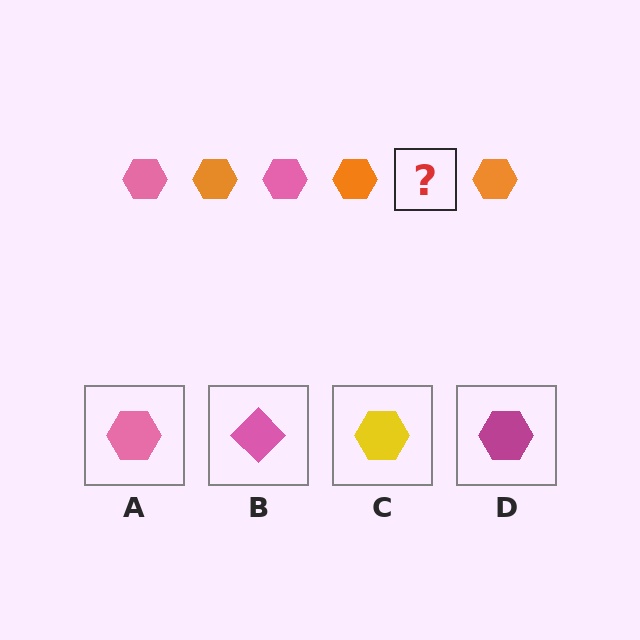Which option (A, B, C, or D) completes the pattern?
A.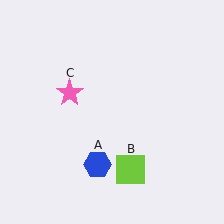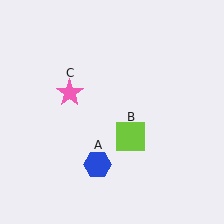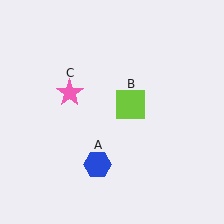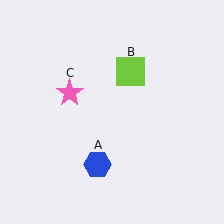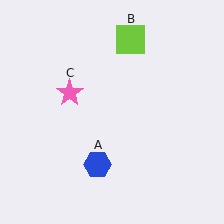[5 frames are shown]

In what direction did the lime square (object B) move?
The lime square (object B) moved up.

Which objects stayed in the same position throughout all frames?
Blue hexagon (object A) and pink star (object C) remained stationary.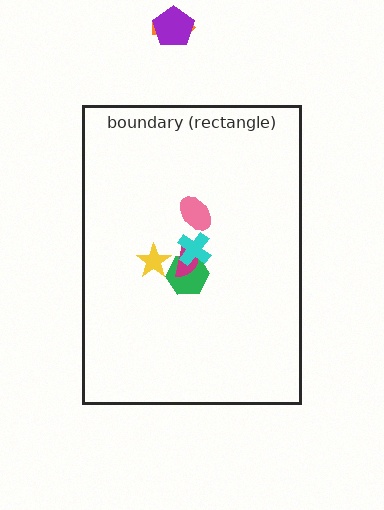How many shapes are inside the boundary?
5 inside, 2 outside.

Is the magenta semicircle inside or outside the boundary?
Inside.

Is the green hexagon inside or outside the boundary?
Inside.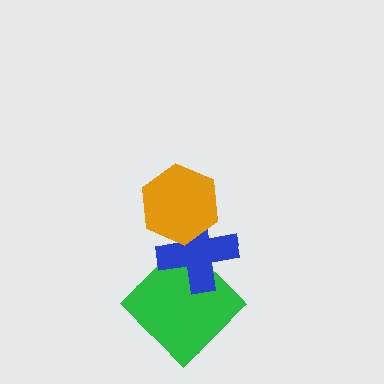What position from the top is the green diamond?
The green diamond is 3rd from the top.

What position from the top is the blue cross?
The blue cross is 2nd from the top.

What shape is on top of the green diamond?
The blue cross is on top of the green diamond.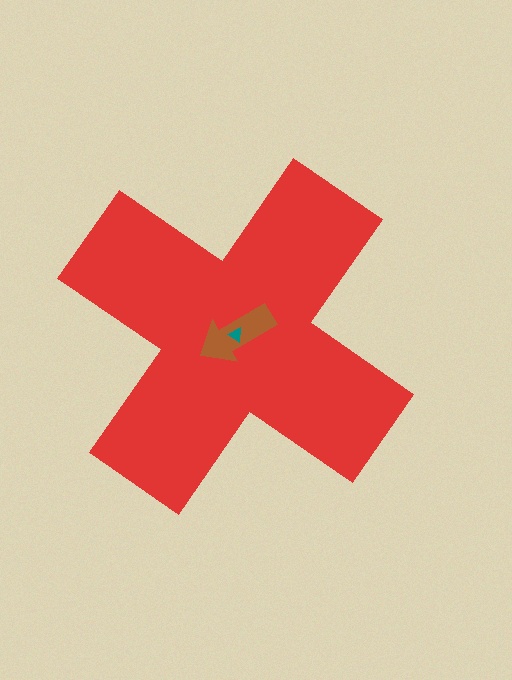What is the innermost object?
The teal triangle.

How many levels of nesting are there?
3.